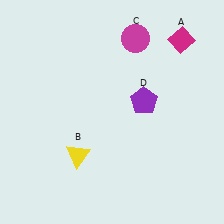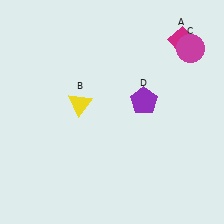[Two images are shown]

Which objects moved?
The objects that moved are: the yellow triangle (B), the magenta circle (C).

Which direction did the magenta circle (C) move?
The magenta circle (C) moved right.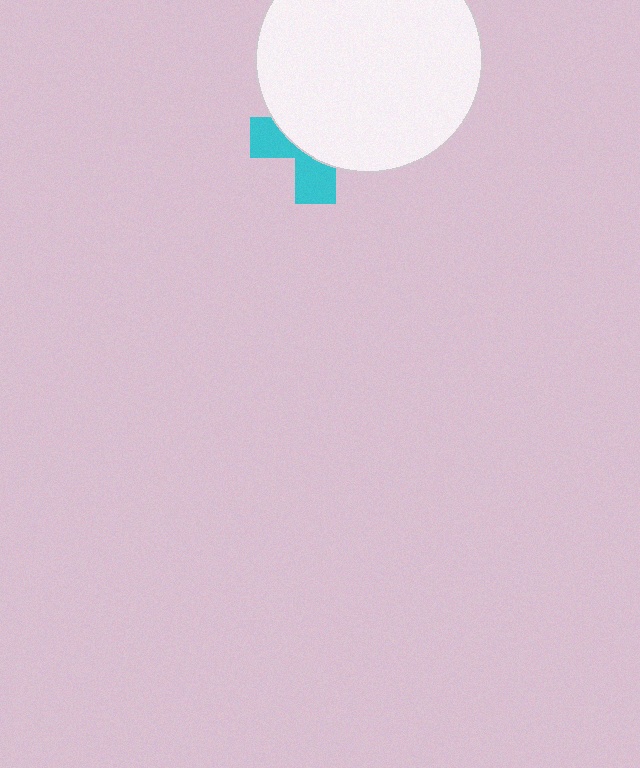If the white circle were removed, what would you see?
You would see the complete cyan cross.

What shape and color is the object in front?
The object in front is a white circle.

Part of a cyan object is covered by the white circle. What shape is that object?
It is a cross.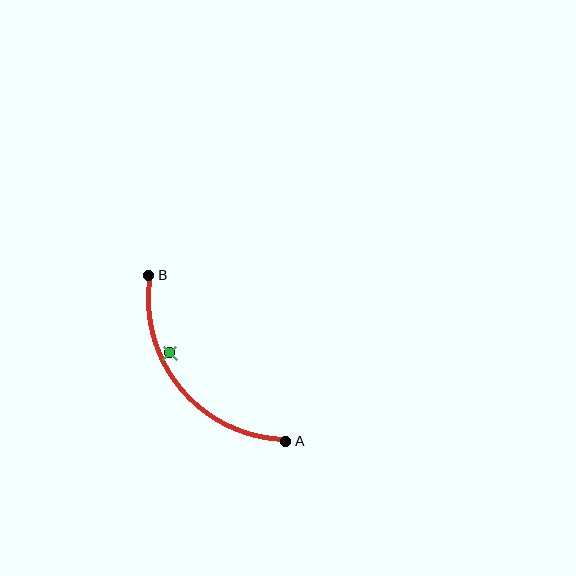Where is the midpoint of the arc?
The arc midpoint is the point on the curve farthest from the straight line joining A and B. It sits below and to the left of that line.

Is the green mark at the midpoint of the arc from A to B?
No — the green mark does not lie on the arc at all. It sits slightly inside the curve.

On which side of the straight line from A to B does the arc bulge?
The arc bulges below and to the left of the straight line connecting A and B.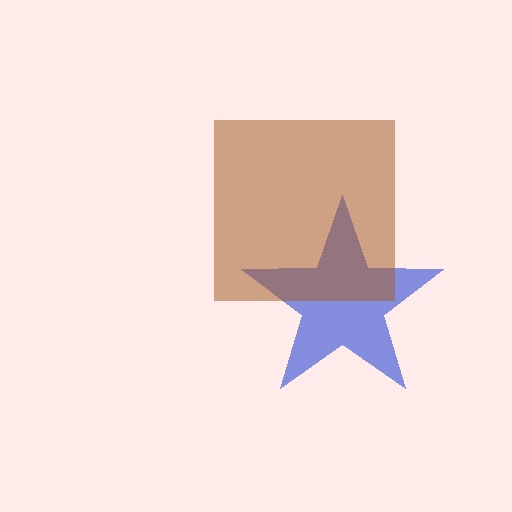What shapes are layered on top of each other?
The layered shapes are: a blue star, a brown square.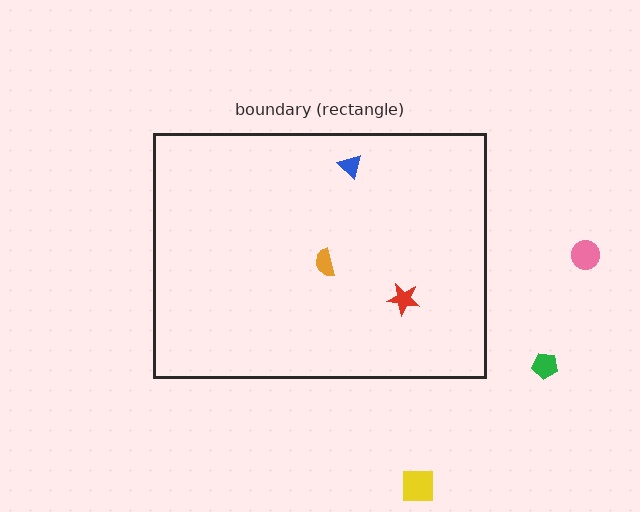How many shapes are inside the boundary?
3 inside, 3 outside.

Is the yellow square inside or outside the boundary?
Outside.